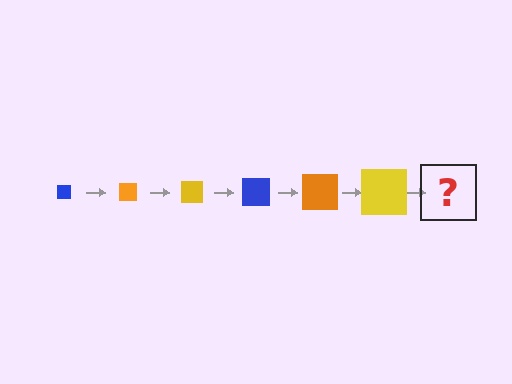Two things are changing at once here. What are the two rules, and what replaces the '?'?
The two rules are that the square grows larger each step and the color cycles through blue, orange, and yellow. The '?' should be a blue square, larger than the previous one.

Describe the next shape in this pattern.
It should be a blue square, larger than the previous one.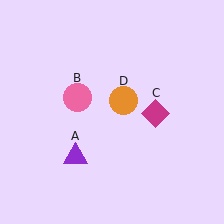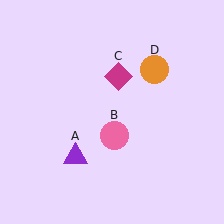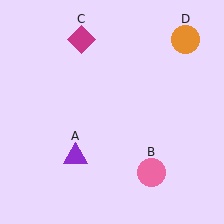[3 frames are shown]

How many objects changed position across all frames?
3 objects changed position: pink circle (object B), magenta diamond (object C), orange circle (object D).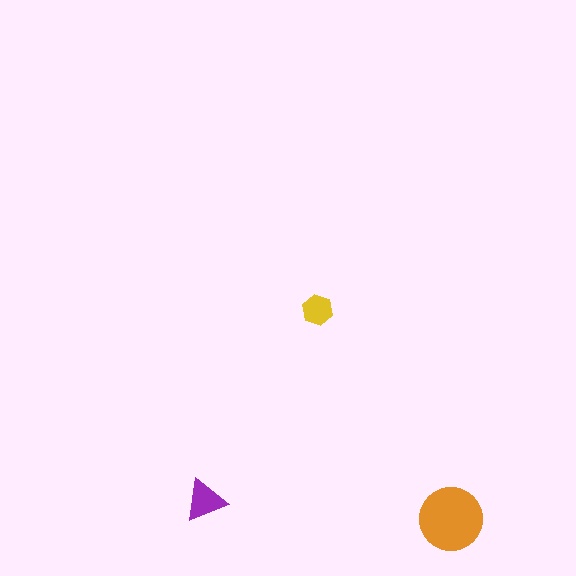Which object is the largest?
The orange circle.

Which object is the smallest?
The yellow hexagon.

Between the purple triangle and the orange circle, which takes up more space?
The orange circle.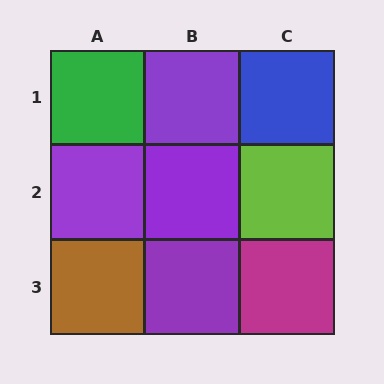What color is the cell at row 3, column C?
Magenta.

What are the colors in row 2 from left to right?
Purple, purple, lime.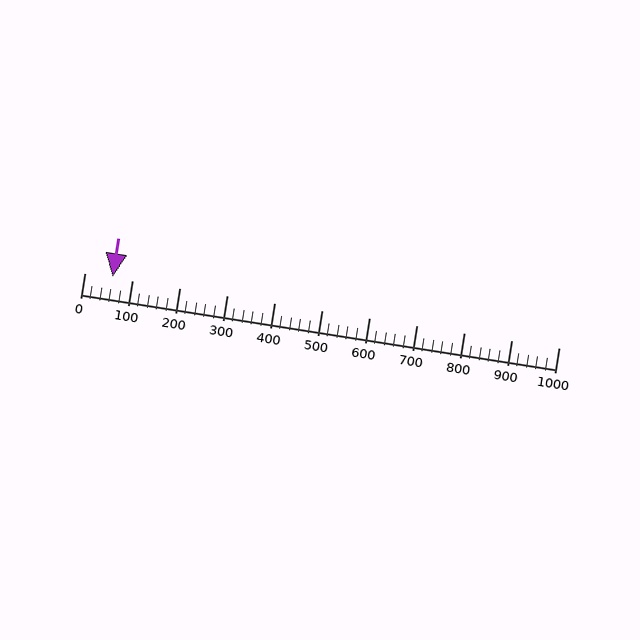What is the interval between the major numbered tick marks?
The major tick marks are spaced 100 units apart.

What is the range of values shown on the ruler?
The ruler shows values from 0 to 1000.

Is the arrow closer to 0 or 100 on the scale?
The arrow is closer to 100.